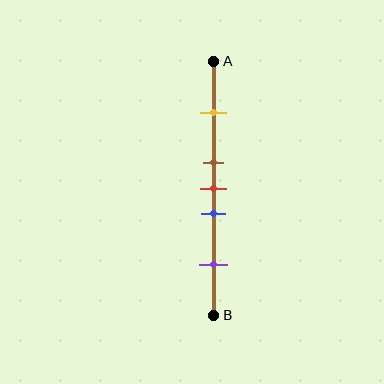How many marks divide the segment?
There are 5 marks dividing the segment.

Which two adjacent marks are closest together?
The brown and red marks are the closest adjacent pair.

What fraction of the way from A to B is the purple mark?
The purple mark is approximately 80% (0.8) of the way from A to B.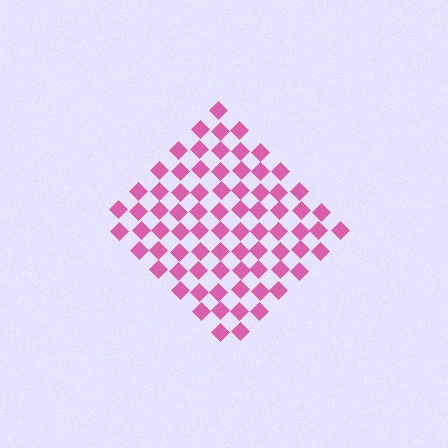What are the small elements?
The small elements are diamonds.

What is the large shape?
The large shape is a diamond.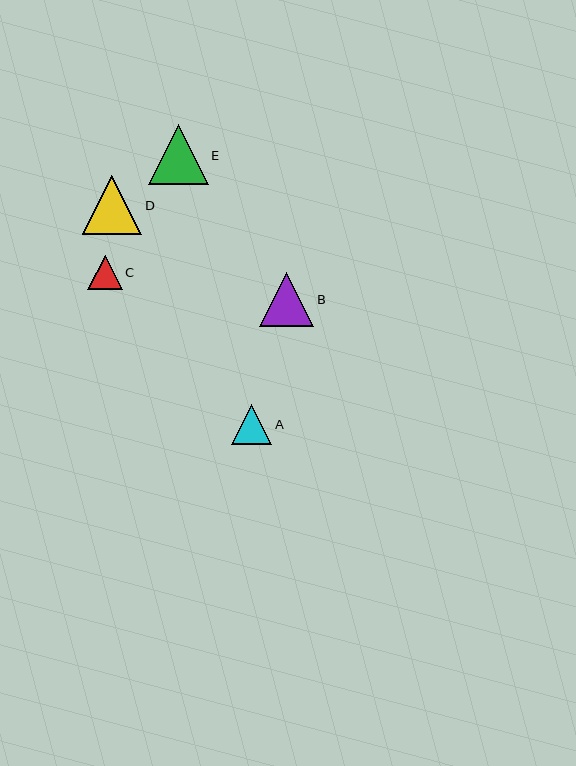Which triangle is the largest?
Triangle E is the largest with a size of approximately 60 pixels.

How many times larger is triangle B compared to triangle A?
Triangle B is approximately 1.4 times the size of triangle A.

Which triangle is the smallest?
Triangle C is the smallest with a size of approximately 34 pixels.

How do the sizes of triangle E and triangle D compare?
Triangle E and triangle D are approximately the same size.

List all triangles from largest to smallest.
From largest to smallest: E, D, B, A, C.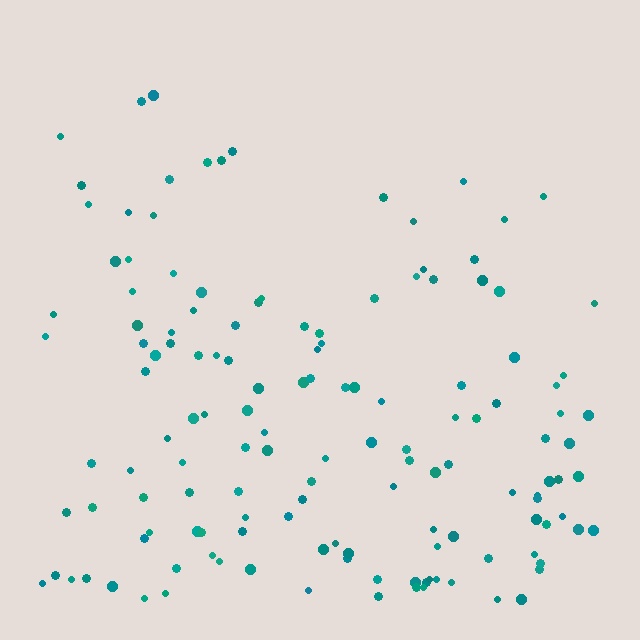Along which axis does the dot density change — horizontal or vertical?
Vertical.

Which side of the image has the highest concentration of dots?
The bottom.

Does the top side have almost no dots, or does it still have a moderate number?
Still a moderate number, just noticeably fewer than the bottom.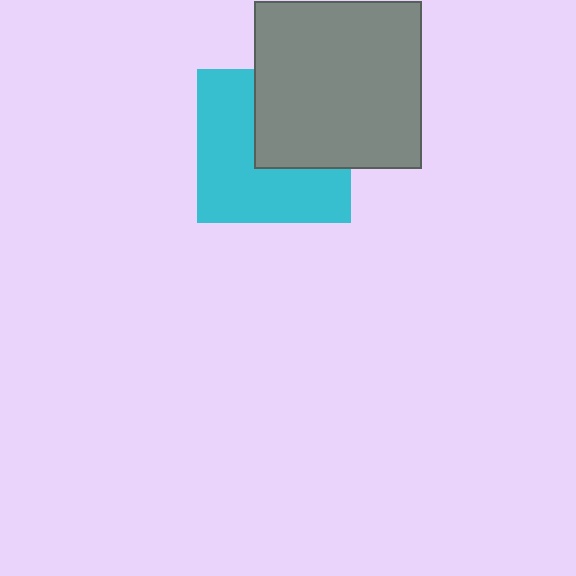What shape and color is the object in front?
The object in front is a gray square.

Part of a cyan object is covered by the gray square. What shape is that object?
It is a square.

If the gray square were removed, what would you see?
You would see the complete cyan square.